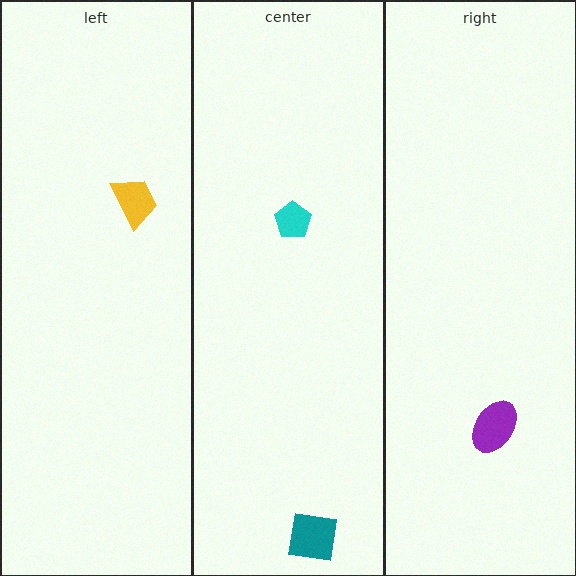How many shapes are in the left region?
1.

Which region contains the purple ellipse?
The right region.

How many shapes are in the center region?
2.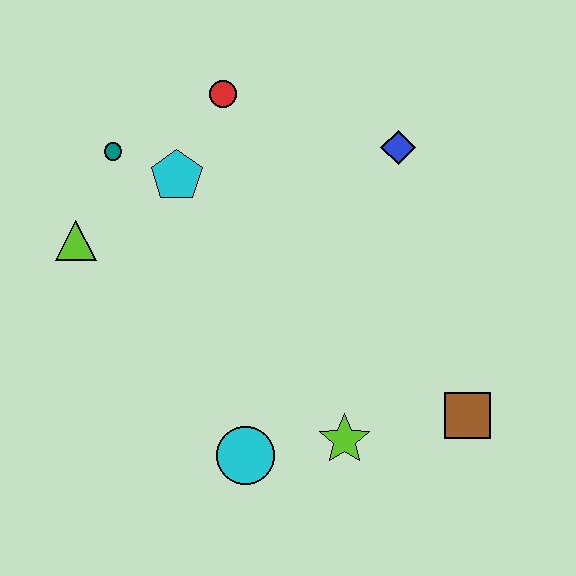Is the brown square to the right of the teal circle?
Yes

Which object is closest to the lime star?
The cyan circle is closest to the lime star.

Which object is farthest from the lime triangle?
The brown square is farthest from the lime triangle.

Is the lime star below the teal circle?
Yes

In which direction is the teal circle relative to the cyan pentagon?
The teal circle is to the left of the cyan pentagon.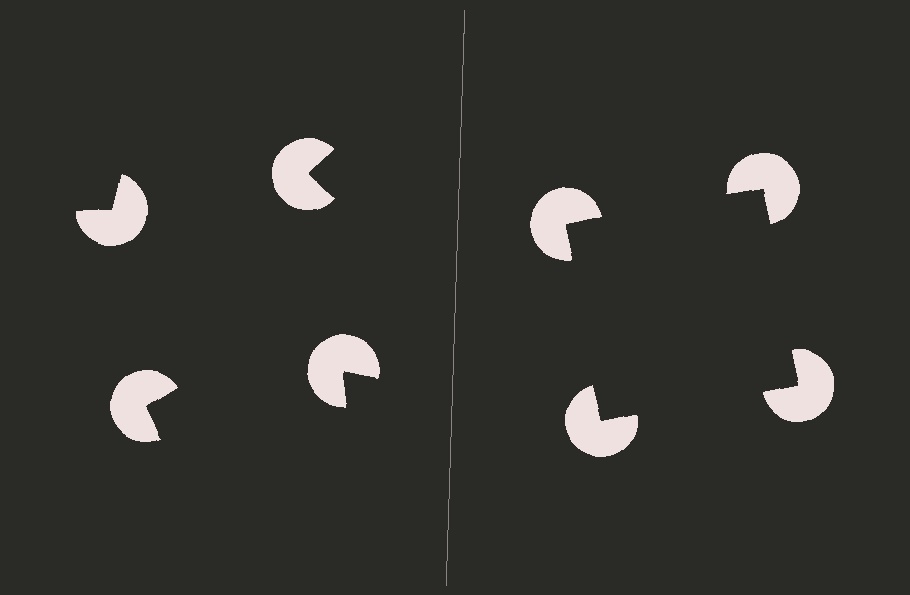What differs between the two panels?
The pac-man discs are positioned identically on both sides; only the wedge orientations differ. On the right they align to a square; on the left they are misaligned.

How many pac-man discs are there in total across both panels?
8 — 4 on each side.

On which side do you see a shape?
An illusory square appears on the right side. On the left side the wedge cuts are rotated, so no coherent shape forms.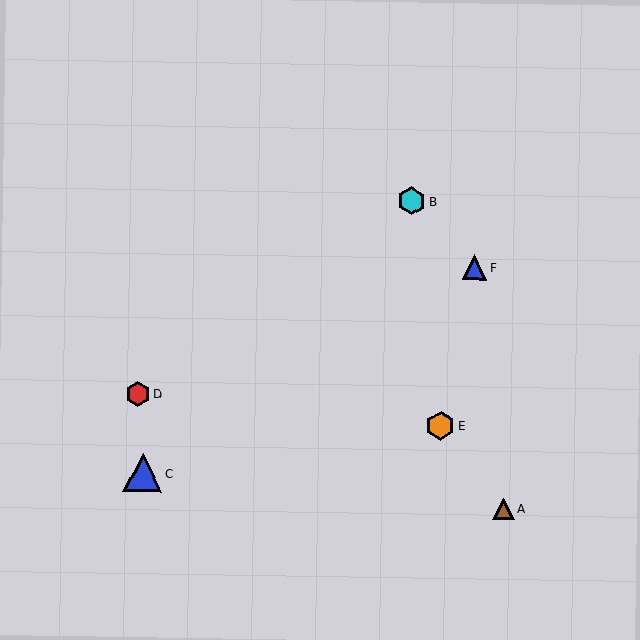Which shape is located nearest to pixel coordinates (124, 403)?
The red hexagon (labeled D) at (138, 394) is nearest to that location.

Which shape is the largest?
The blue triangle (labeled C) is the largest.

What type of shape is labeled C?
Shape C is a blue triangle.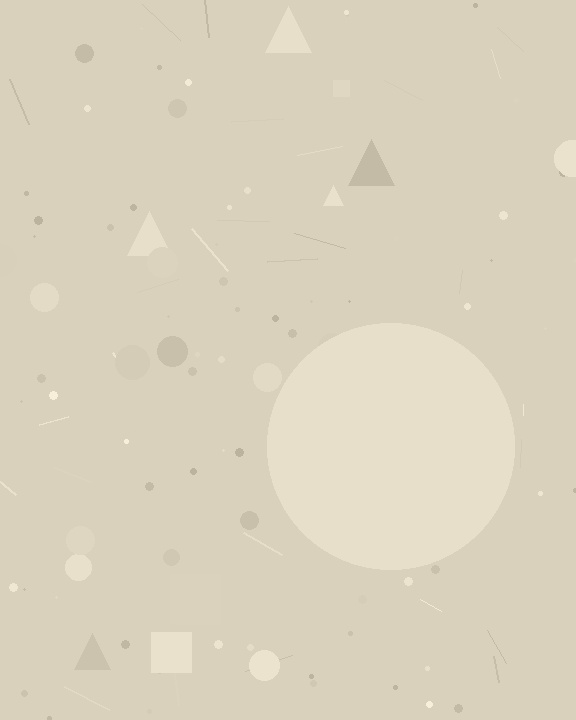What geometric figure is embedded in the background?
A circle is embedded in the background.